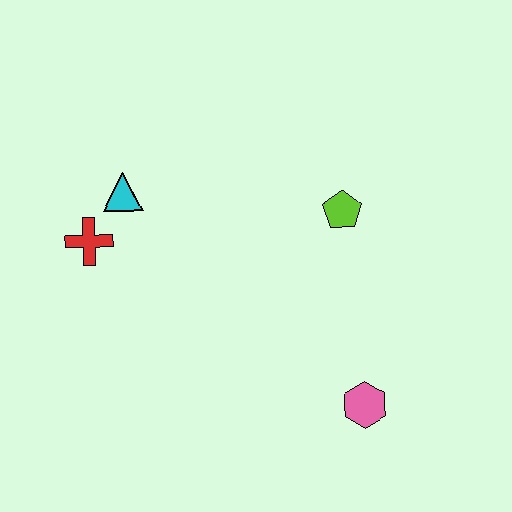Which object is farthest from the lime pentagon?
The red cross is farthest from the lime pentagon.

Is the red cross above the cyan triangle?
No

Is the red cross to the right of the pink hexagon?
No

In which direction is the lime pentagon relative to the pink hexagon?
The lime pentagon is above the pink hexagon.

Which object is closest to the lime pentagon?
The pink hexagon is closest to the lime pentagon.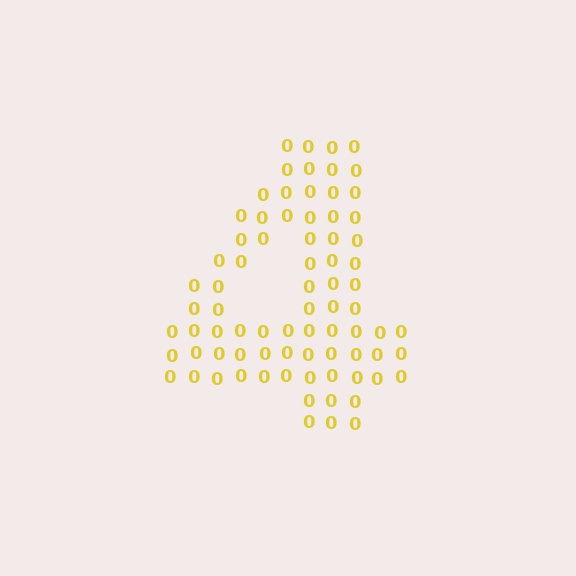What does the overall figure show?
The overall figure shows the digit 4.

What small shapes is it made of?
It is made of small digit 0's.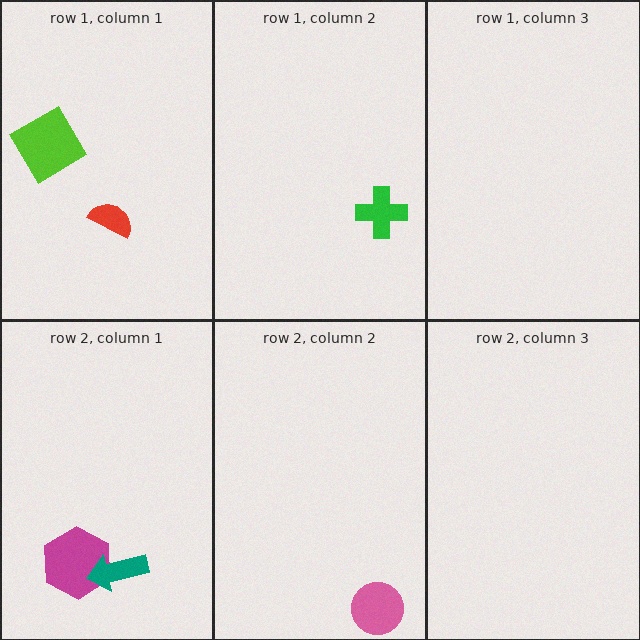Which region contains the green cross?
The row 1, column 2 region.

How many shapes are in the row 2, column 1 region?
2.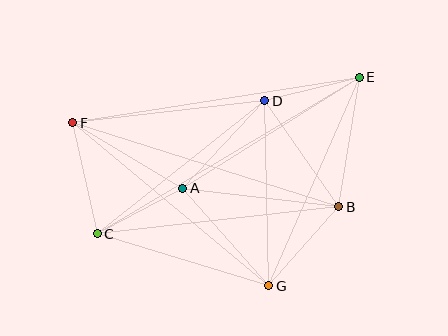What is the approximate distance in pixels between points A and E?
The distance between A and E is approximately 209 pixels.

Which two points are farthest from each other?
Points C and E are farthest from each other.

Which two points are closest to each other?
Points A and C are closest to each other.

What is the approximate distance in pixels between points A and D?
The distance between A and D is approximately 120 pixels.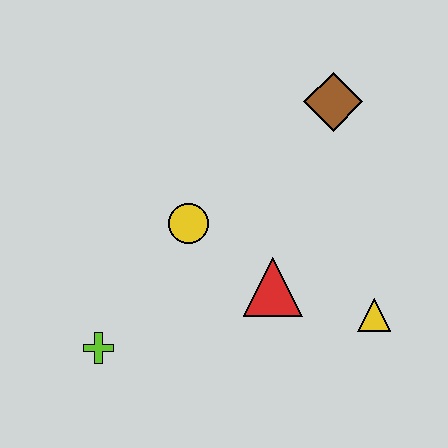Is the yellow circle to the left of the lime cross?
No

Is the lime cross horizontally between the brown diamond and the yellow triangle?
No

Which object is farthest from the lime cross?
The brown diamond is farthest from the lime cross.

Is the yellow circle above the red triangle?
Yes